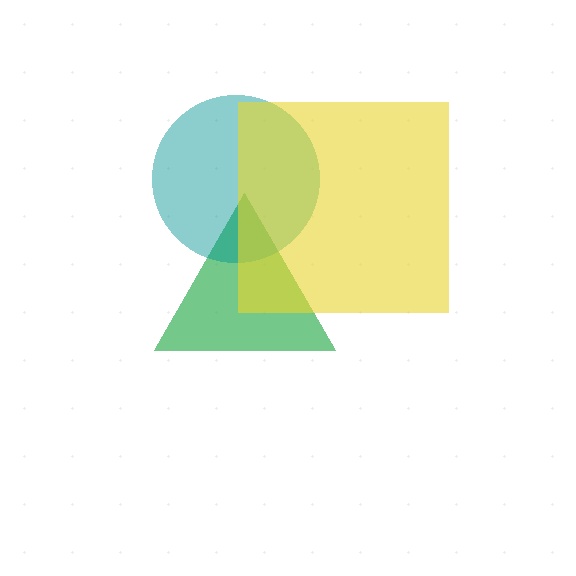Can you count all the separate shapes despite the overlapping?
Yes, there are 3 separate shapes.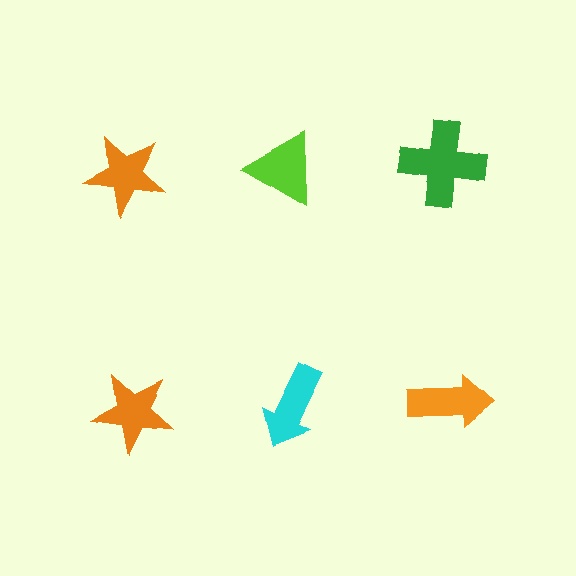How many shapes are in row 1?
3 shapes.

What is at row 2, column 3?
An orange arrow.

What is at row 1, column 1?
An orange star.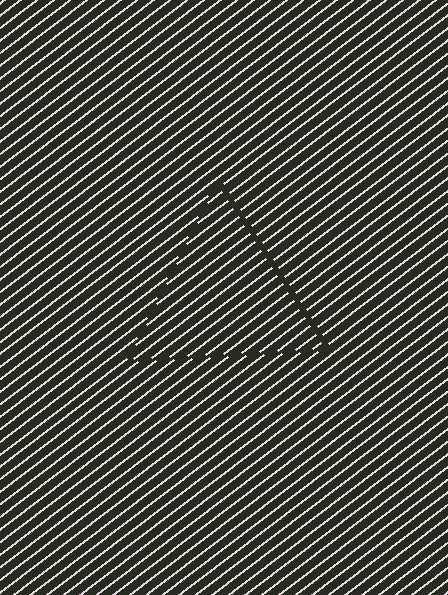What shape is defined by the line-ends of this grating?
An illusory triangle. The interior of the shape contains the same grating, shifted by half a period — the contour is defined by the phase discontinuity where line-ends from the inner and outer gratings abut.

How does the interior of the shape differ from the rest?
The interior of the shape contains the same grating, shifted by half a period — the contour is defined by the phase discontinuity where line-ends from the inner and outer gratings abut.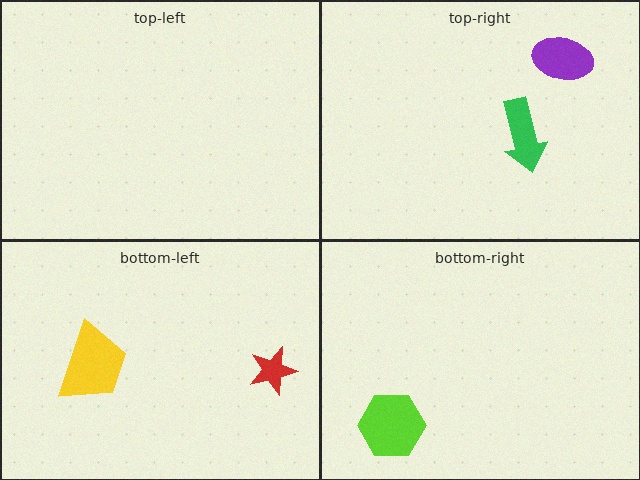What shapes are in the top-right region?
The purple ellipse, the green arrow.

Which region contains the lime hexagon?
The bottom-right region.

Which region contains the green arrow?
The top-right region.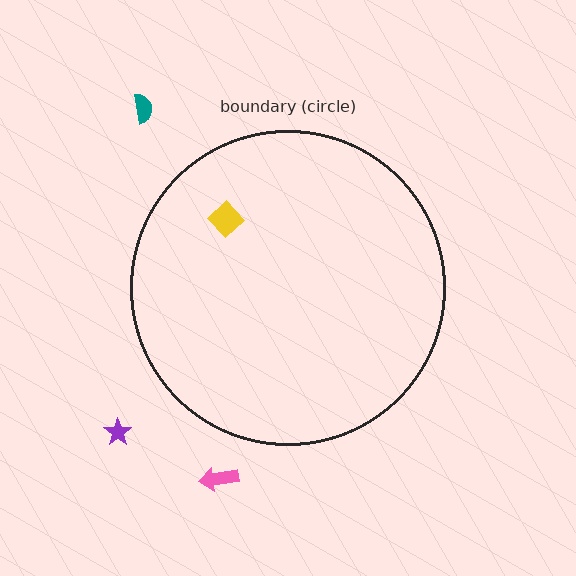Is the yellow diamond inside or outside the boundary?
Inside.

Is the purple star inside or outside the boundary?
Outside.